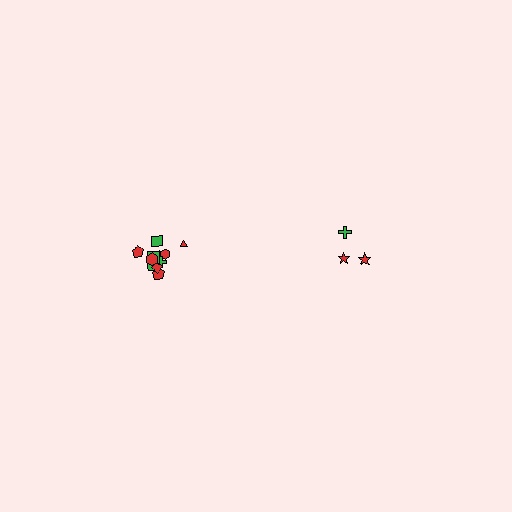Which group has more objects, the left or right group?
The left group.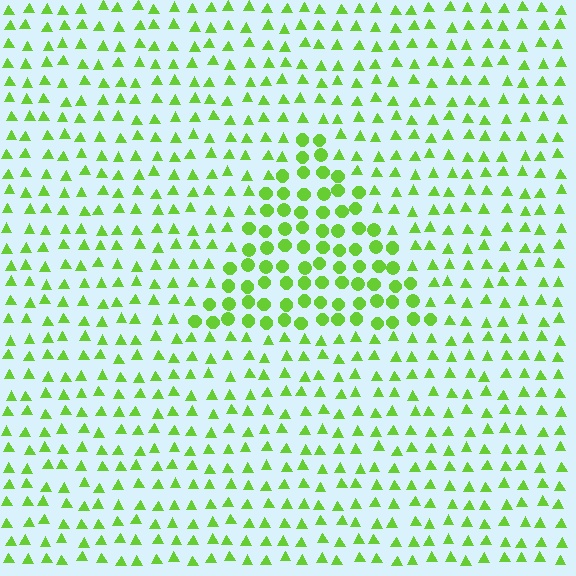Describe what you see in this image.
The image is filled with small lime elements arranged in a uniform grid. A triangle-shaped region contains circles, while the surrounding area contains triangles. The boundary is defined purely by the change in element shape.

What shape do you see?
I see a triangle.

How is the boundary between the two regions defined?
The boundary is defined by a change in element shape: circles inside vs. triangles outside. All elements share the same color and spacing.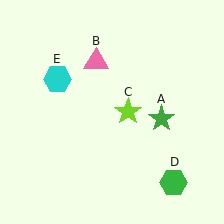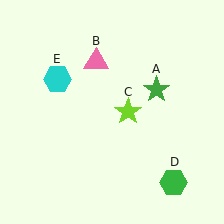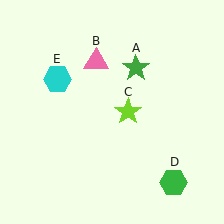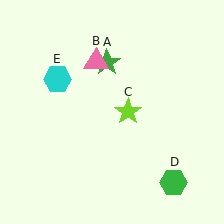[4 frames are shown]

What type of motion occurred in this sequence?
The green star (object A) rotated counterclockwise around the center of the scene.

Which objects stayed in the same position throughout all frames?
Pink triangle (object B) and lime star (object C) and green hexagon (object D) and cyan hexagon (object E) remained stationary.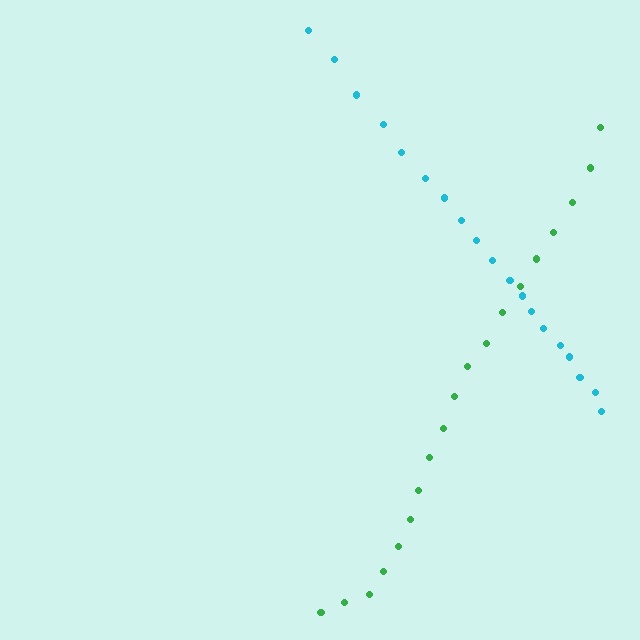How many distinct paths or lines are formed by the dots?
There are 2 distinct paths.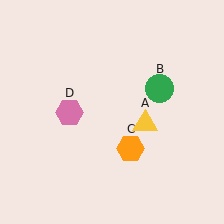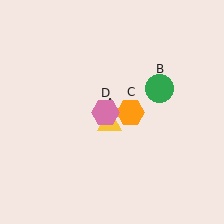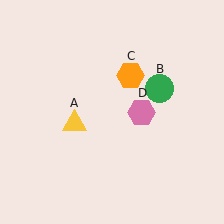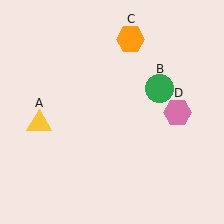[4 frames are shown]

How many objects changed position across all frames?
3 objects changed position: yellow triangle (object A), orange hexagon (object C), pink hexagon (object D).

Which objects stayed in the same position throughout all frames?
Green circle (object B) remained stationary.